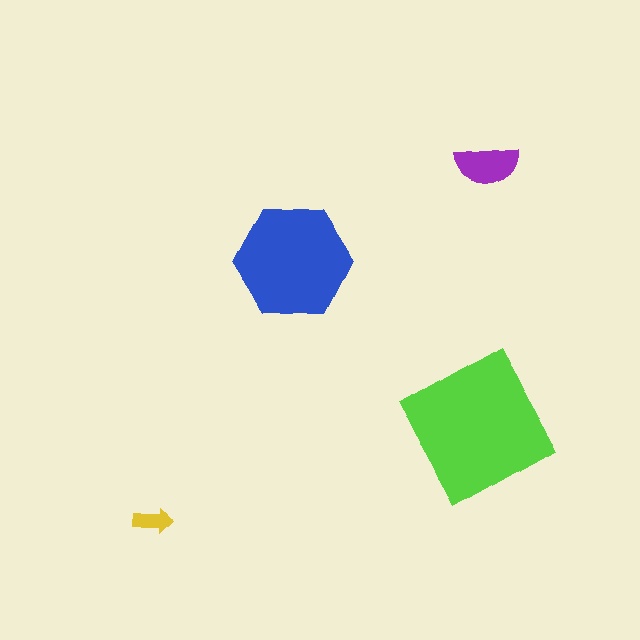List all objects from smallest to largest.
The yellow arrow, the purple semicircle, the blue hexagon, the lime square.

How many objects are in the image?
There are 4 objects in the image.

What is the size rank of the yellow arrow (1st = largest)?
4th.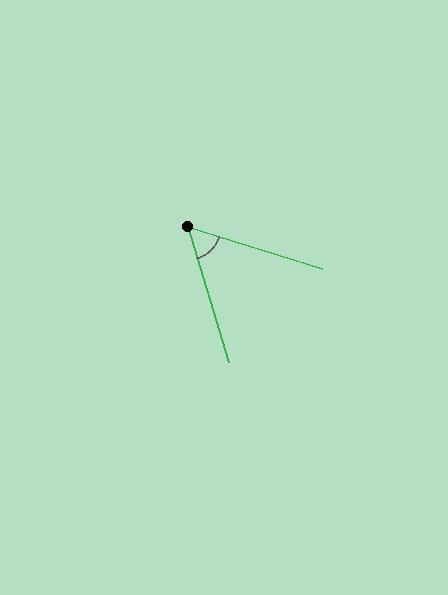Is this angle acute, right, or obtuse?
It is acute.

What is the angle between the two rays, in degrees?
Approximately 56 degrees.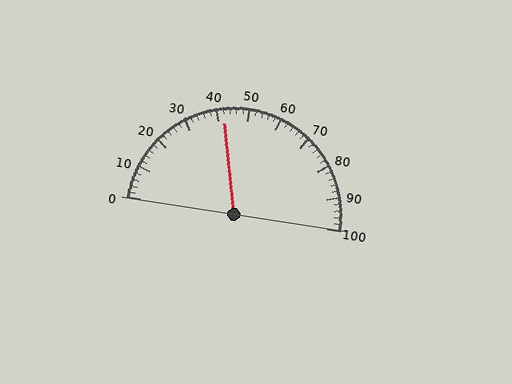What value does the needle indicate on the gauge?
The needle indicates approximately 42.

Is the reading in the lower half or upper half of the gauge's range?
The reading is in the lower half of the range (0 to 100).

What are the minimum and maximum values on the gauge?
The gauge ranges from 0 to 100.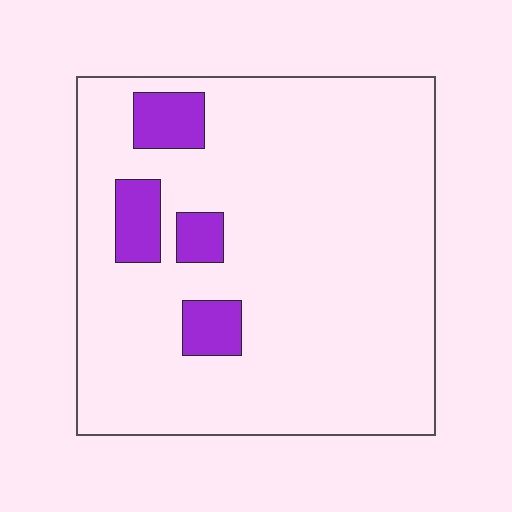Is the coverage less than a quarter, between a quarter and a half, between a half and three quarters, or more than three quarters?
Less than a quarter.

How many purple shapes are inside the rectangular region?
4.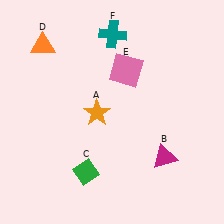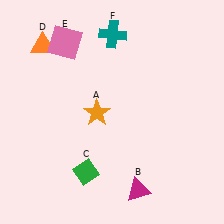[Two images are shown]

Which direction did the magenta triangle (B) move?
The magenta triangle (B) moved down.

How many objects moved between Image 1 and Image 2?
2 objects moved between the two images.